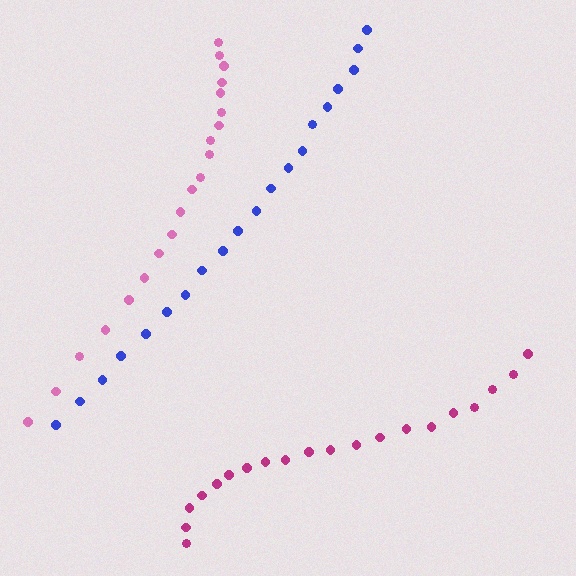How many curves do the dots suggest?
There are 3 distinct paths.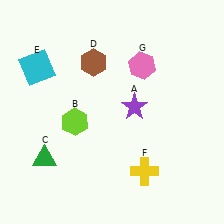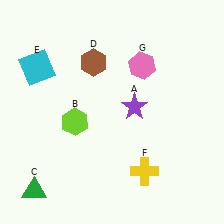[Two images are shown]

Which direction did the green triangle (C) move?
The green triangle (C) moved down.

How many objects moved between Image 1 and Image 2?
1 object moved between the two images.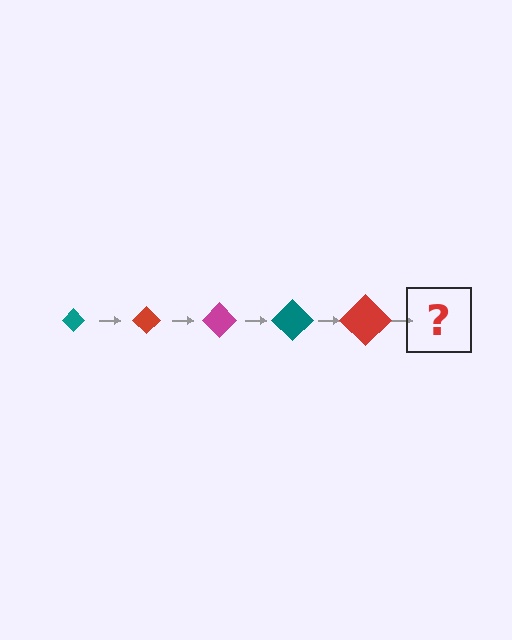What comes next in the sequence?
The next element should be a magenta diamond, larger than the previous one.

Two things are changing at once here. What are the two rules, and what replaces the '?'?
The two rules are that the diamond grows larger each step and the color cycles through teal, red, and magenta. The '?' should be a magenta diamond, larger than the previous one.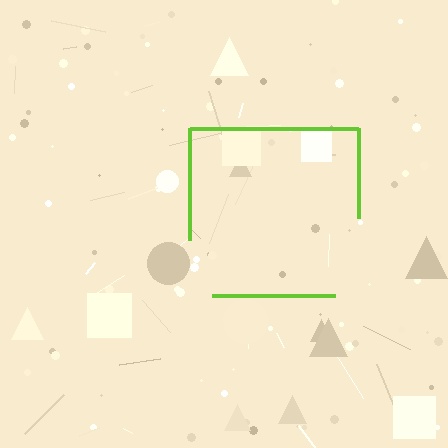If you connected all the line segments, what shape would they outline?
They would outline a square.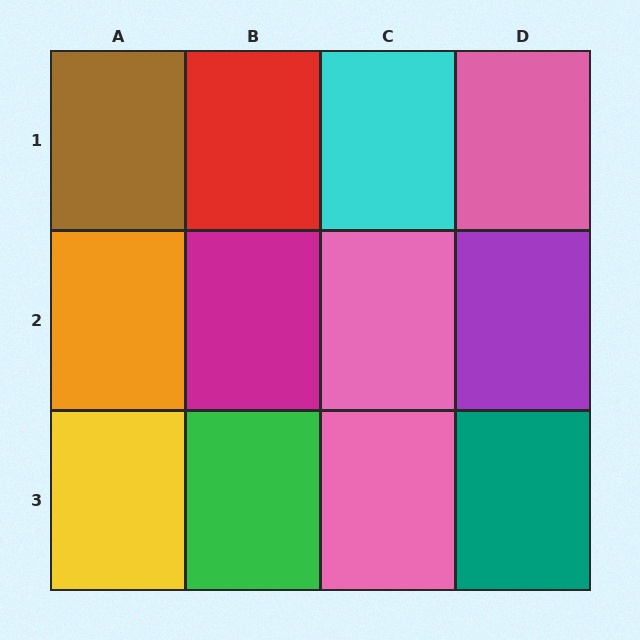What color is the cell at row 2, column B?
Magenta.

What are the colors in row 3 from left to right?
Yellow, green, pink, teal.